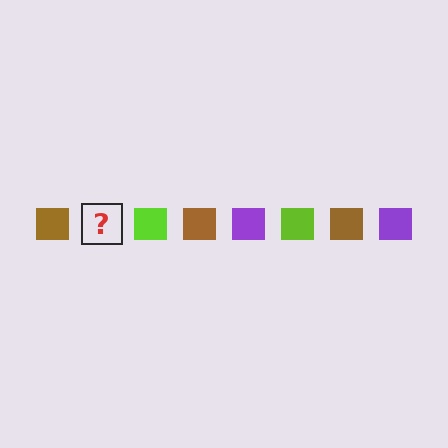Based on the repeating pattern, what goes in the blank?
The blank should be a purple square.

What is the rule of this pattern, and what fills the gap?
The rule is that the pattern cycles through brown, purple, lime squares. The gap should be filled with a purple square.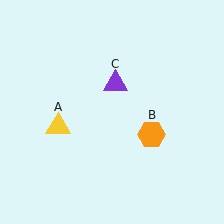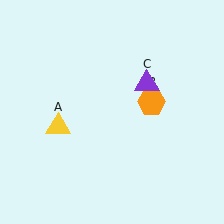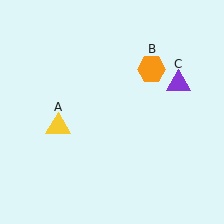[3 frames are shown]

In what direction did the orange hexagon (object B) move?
The orange hexagon (object B) moved up.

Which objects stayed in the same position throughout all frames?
Yellow triangle (object A) remained stationary.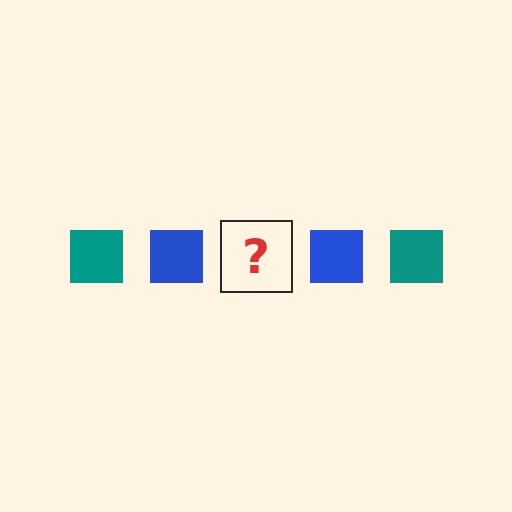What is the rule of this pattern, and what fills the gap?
The rule is that the pattern cycles through teal, blue squares. The gap should be filled with a teal square.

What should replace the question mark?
The question mark should be replaced with a teal square.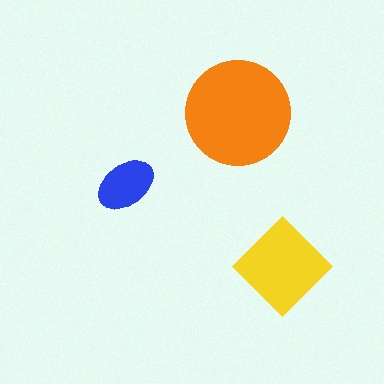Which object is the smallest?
The blue ellipse.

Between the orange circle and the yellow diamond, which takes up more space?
The orange circle.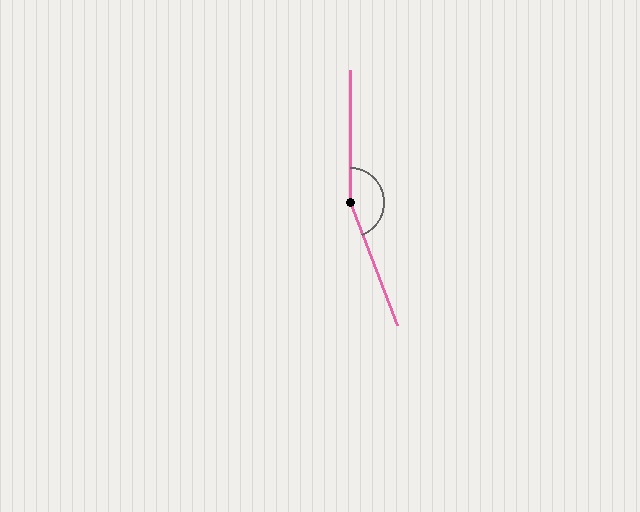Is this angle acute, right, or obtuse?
It is obtuse.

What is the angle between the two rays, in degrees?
Approximately 159 degrees.